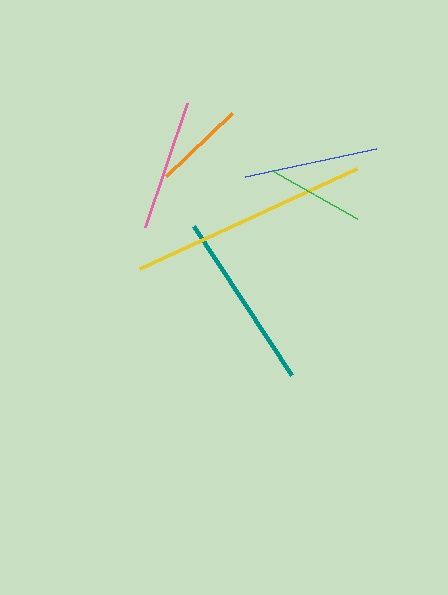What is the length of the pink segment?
The pink segment is approximately 131 pixels long.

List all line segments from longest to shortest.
From longest to shortest: yellow, teal, blue, pink, green, orange.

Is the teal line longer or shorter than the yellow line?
The yellow line is longer than the teal line.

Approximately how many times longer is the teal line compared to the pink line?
The teal line is approximately 1.4 times the length of the pink line.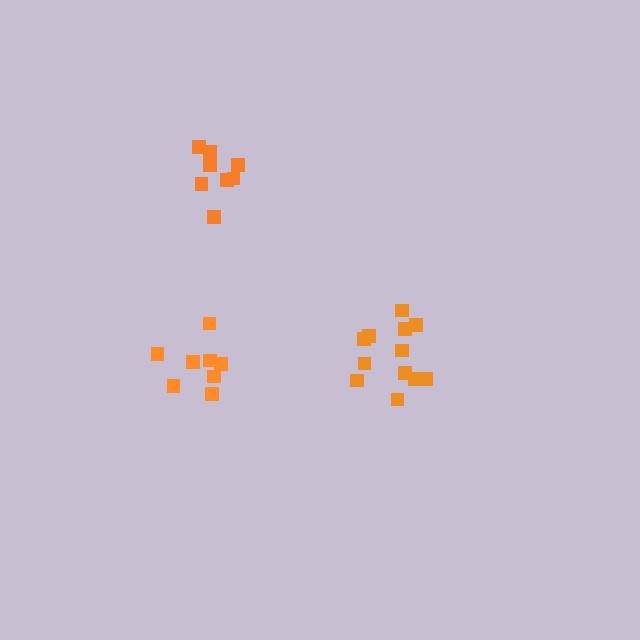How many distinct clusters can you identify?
There are 3 distinct clusters.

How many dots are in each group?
Group 1: 8 dots, Group 2: 12 dots, Group 3: 8 dots (28 total).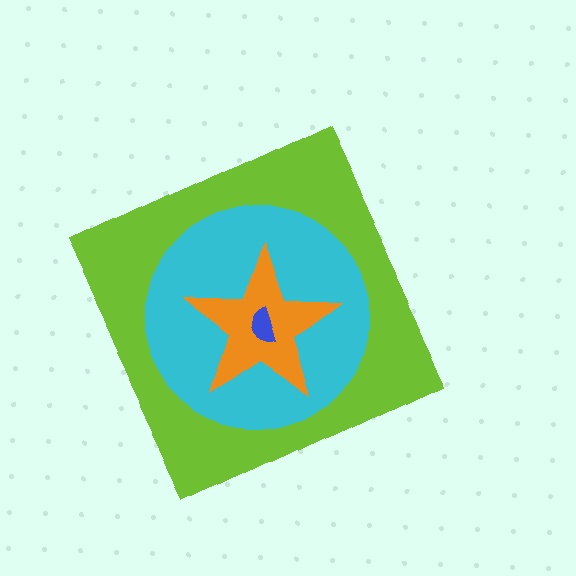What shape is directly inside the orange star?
The blue semicircle.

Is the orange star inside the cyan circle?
Yes.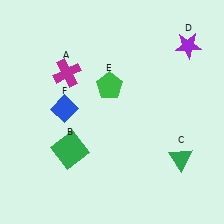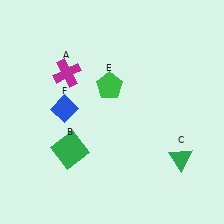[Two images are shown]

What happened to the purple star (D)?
The purple star (D) was removed in Image 2. It was in the top-right area of Image 1.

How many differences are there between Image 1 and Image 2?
There is 1 difference between the two images.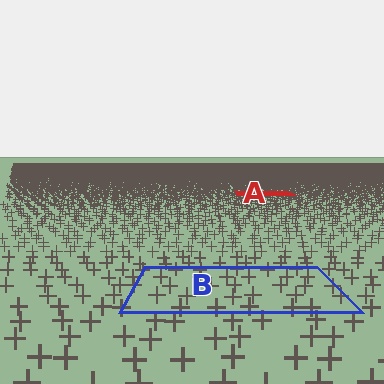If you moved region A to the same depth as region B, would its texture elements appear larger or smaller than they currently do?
They would appear larger. At a closer depth, the same texture elements are projected at a bigger on-screen size.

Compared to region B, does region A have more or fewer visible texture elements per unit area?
Region A has more texture elements per unit area — they are packed more densely because it is farther away.